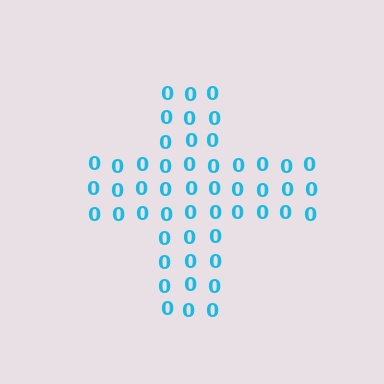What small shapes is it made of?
It is made of small digit 0's.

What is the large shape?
The large shape is a cross.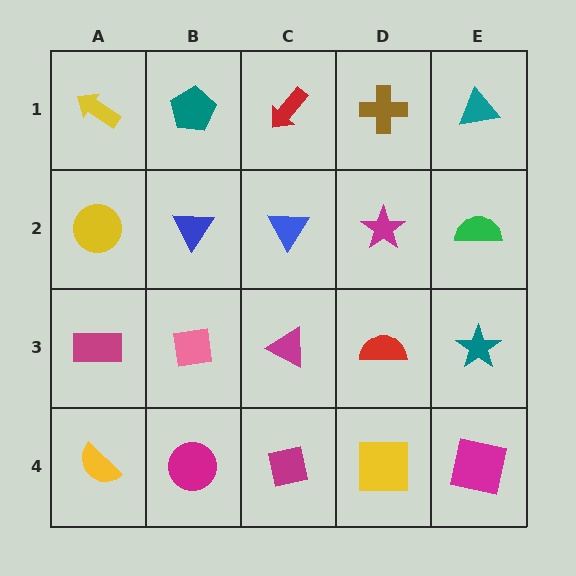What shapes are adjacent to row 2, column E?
A teal triangle (row 1, column E), a teal star (row 3, column E), a magenta star (row 2, column D).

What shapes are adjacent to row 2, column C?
A red arrow (row 1, column C), a magenta triangle (row 3, column C), a blue triangle (row 2, column B), a magenta star (row 2, column D).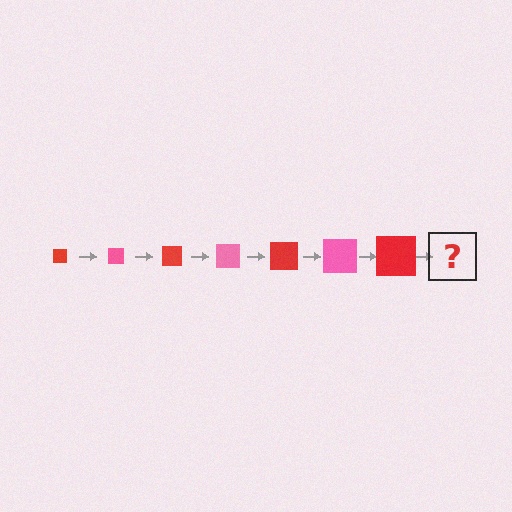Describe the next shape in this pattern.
It should be a pink square, larger than the previous one.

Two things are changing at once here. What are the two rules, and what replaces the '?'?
The two rules are that the square grows larger each step and the color cycles through red and pink. The '?' should be a pink square, larger than the previous one.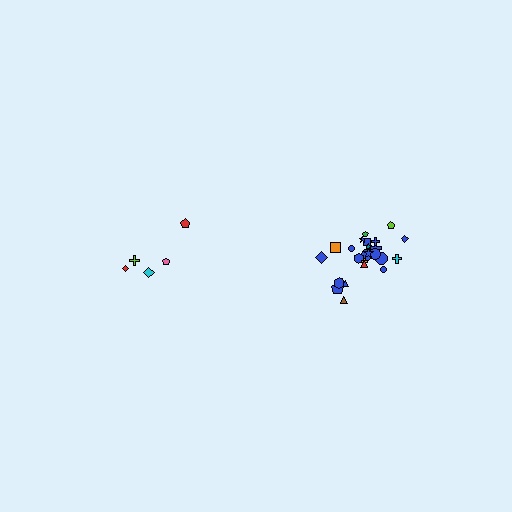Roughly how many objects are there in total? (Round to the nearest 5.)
Roughly 30 objects in total.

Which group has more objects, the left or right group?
The right group.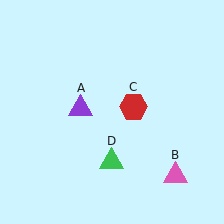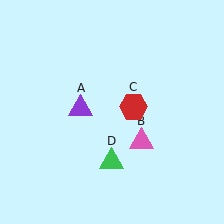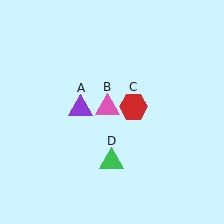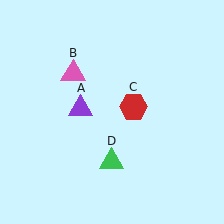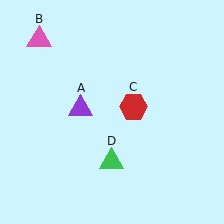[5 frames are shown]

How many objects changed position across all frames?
1 object changed position: pink triangle (object B).